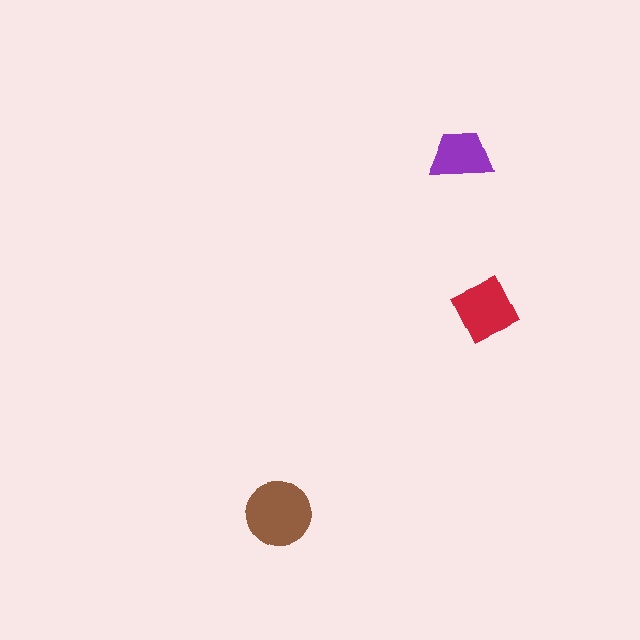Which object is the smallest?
The purple trapezoid.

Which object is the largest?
The brown circle.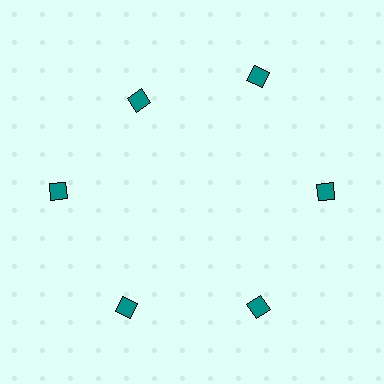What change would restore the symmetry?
The symmetry would be restored by moving it outward, back onto the ring so that all 6 diamonds sit at equal angles and equal distance from the center.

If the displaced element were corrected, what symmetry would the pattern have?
It would have 6-fold rotational symmetry — the pattern would map onto itself every 60 degrees.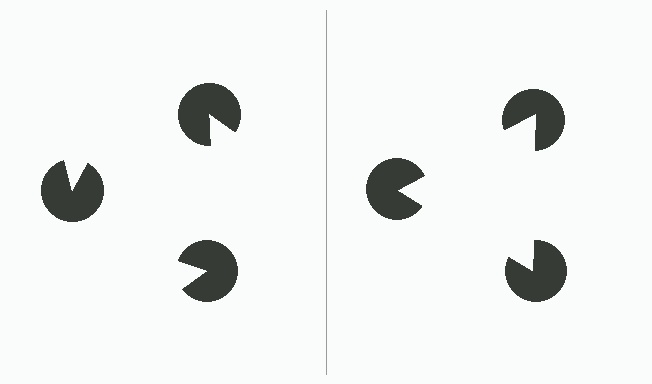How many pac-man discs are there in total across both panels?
6 — 3 on each side.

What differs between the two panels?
The pac-man discs are positioned identically on both sides; only the wedge orientations differ. On the right they align to a triangle; on the left they are misaligned.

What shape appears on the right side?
An illusory triangle.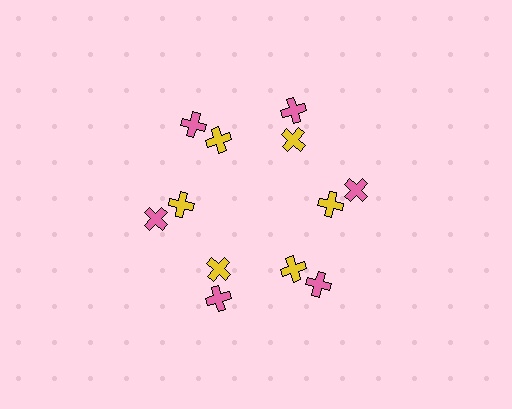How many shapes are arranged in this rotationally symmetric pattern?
There are 12 shapes, arranged in 6 groups of 2.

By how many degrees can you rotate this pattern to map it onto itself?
The pattern maps onto itself every 60 degrees of rotation.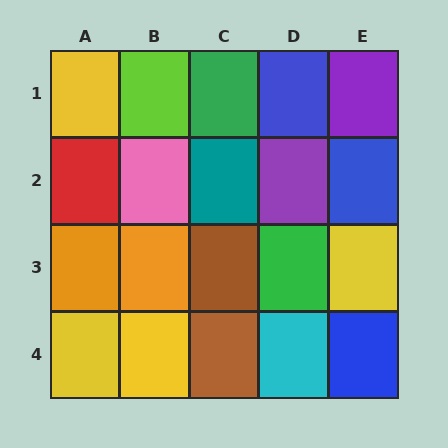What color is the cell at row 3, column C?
Brown.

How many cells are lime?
1 cell is lime.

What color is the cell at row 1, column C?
Green.